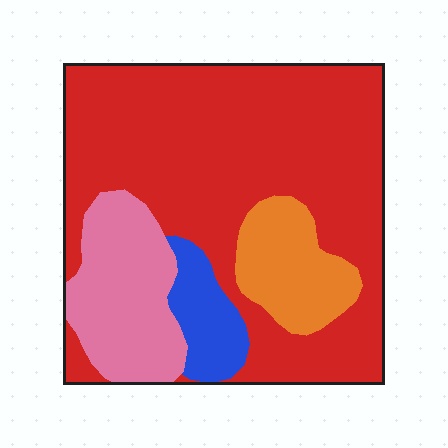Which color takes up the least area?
Blue, at roughly 5%.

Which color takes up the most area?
Red, at roughly 65%.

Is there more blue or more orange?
Orange.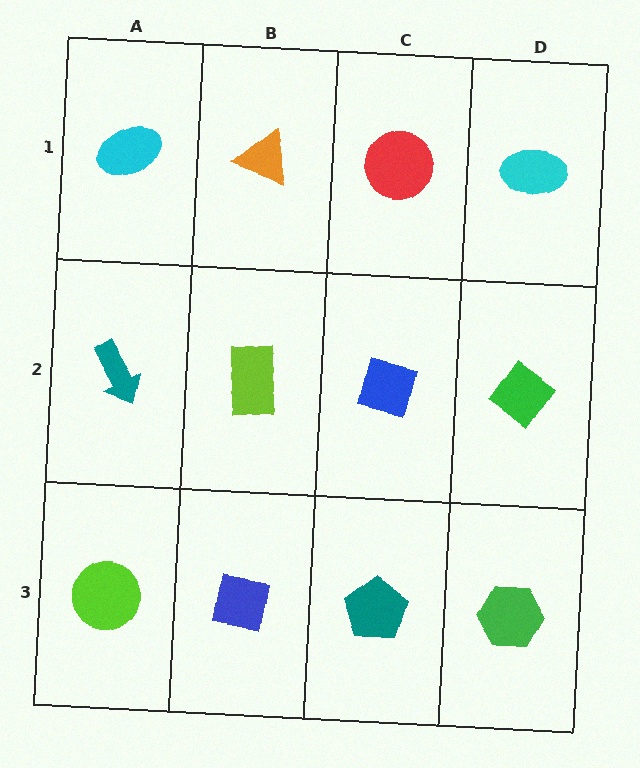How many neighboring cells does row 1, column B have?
3.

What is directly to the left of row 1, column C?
An orange triangle.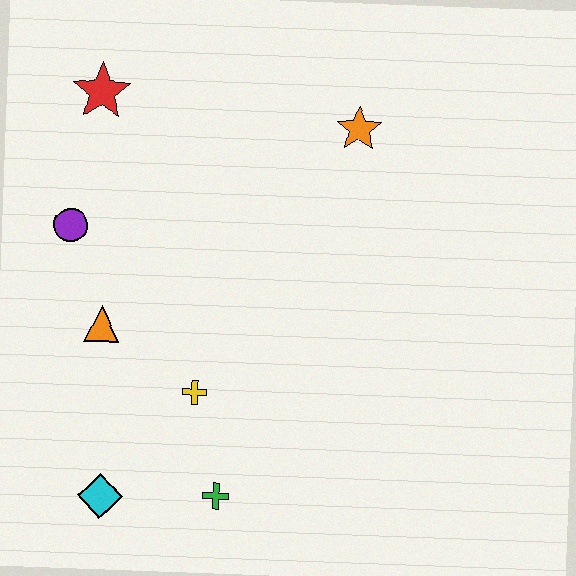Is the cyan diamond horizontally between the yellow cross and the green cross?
No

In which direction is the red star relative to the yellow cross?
The red star is above the yellow cross.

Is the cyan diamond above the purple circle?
No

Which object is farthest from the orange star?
The cyan diamond is farthest from the orange star.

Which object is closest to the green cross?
The yellow cross is closest to the green cross.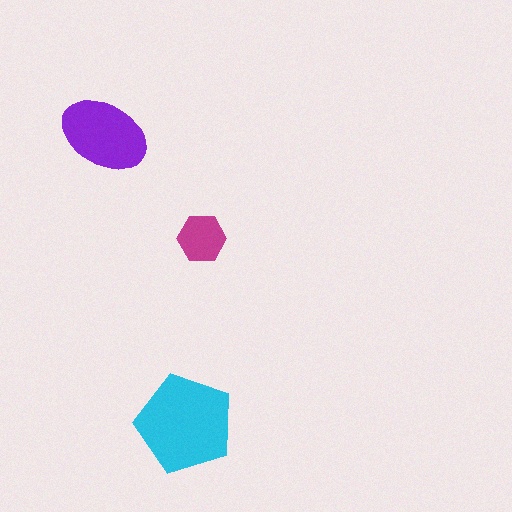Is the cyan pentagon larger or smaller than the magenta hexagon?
Larger.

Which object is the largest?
The cyan pentagon.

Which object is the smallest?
The magenta hexagon.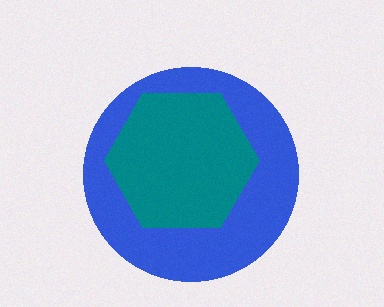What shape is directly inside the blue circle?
The teal hexagon.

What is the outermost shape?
The blue circle.